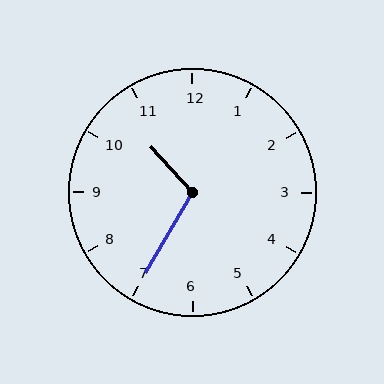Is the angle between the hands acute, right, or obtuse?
It is obtuse.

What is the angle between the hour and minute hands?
Approximately 108 degrees.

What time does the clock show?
10:35.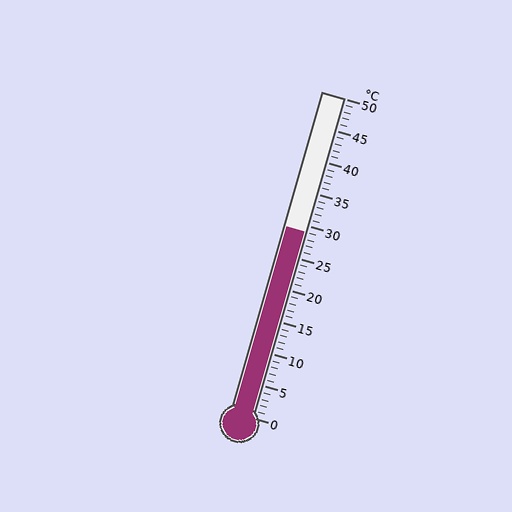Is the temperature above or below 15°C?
The temperature is above 15°C.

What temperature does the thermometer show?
The thermometer shows approximately 29°C.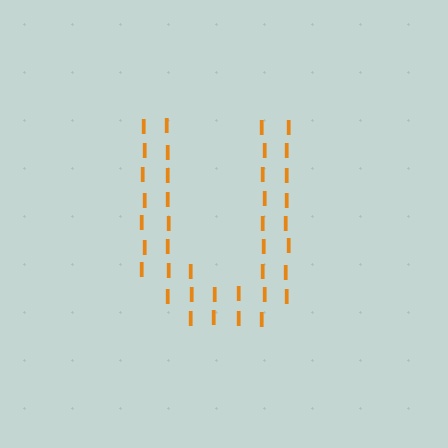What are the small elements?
The small elements are letter I's.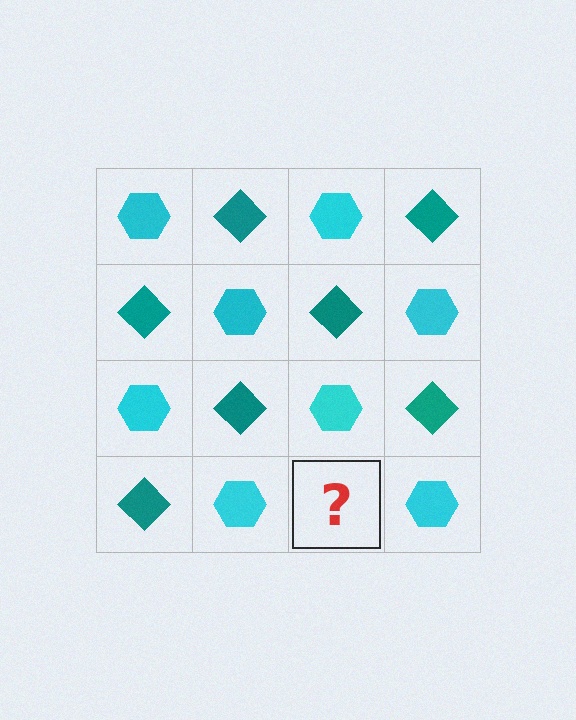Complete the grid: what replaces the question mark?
The question mark should be replaced with a teal diamond.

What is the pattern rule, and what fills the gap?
The rule is that it alternates cyan hexagon and teal diamond in a checkerboard pattern. The gap should be filled with a teal diamond.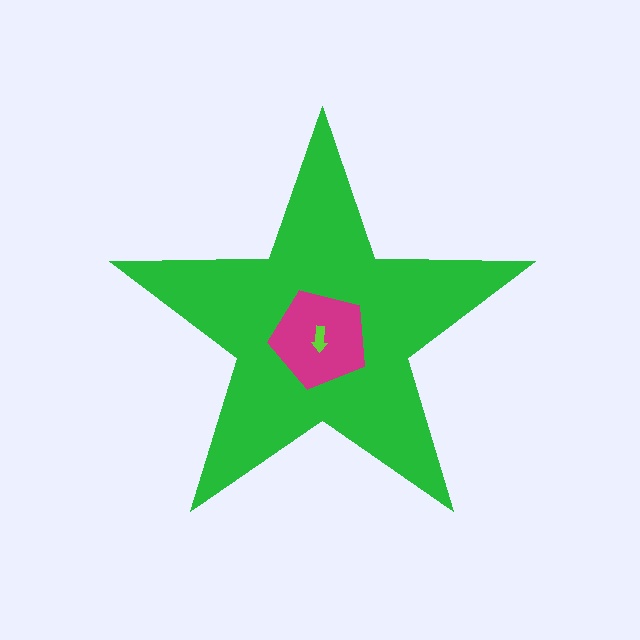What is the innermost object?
The lime arrow.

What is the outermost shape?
The green star.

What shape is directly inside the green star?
The magenta pentagon.